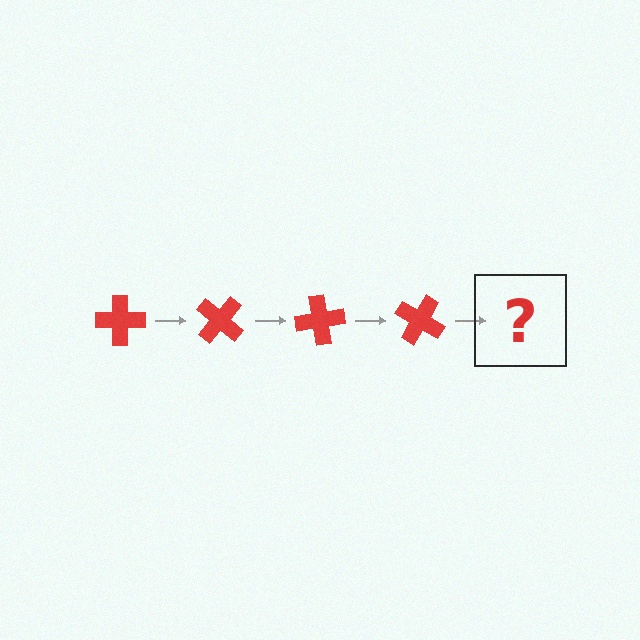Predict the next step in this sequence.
The next step is a red cross rotated 160 degrees.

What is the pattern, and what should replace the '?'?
The pattern is that the cross rotates 40 degrees each step. The '?' should be a red cross rotated 160 degrees.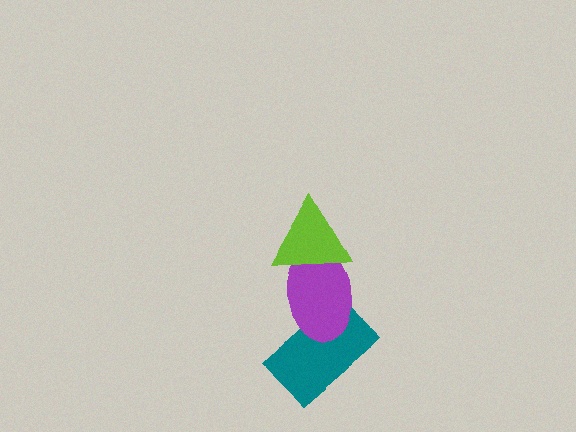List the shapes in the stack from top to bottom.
From top to bottom: the lime triangle, the purple ellipse, the teal rectangle.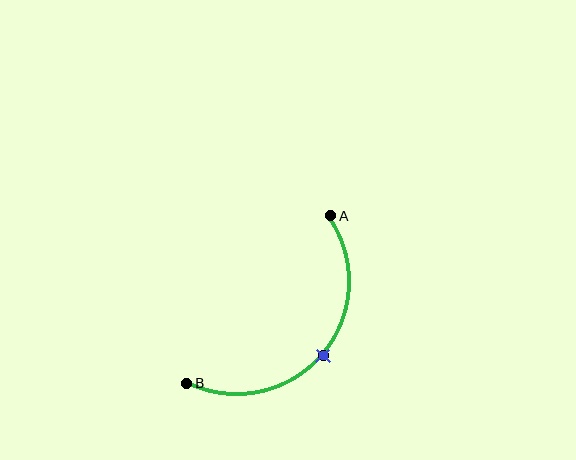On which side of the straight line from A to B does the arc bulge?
The arc bulges below and to the right of the straight line connecting A and B.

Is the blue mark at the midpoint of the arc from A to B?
Yes. The blue mark lies on the arc at equal arc-length from both A and B — it is the arc midpoint.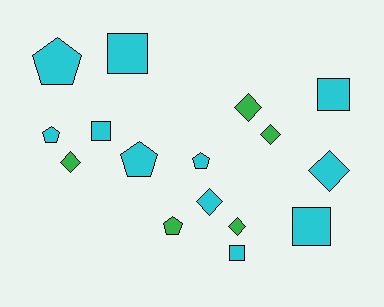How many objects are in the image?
There are 16 objects.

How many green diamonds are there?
There are 4 green diamonds.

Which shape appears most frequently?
Diamond, with 6 objects.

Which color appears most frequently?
Cyan, with 11 objects.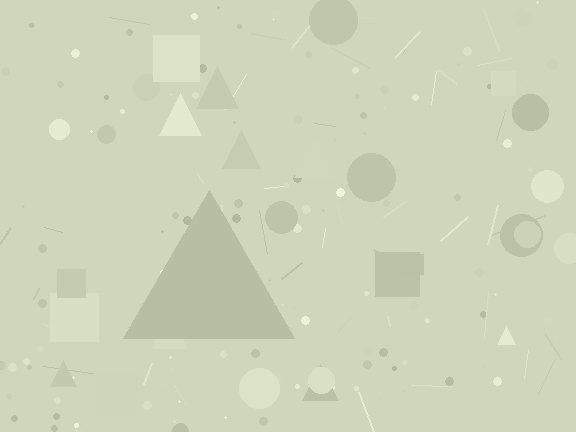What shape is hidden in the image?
A triangle is hidden in the image.